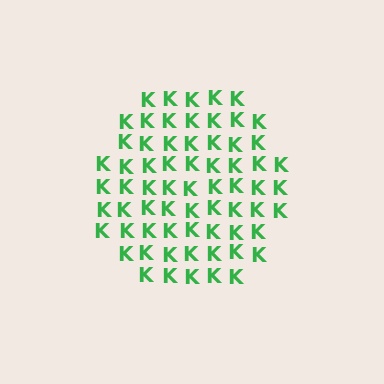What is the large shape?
The large shape is a hexagon.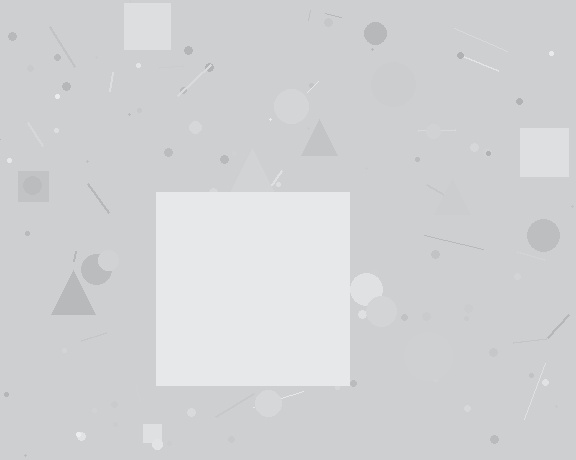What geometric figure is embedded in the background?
A square is embedded in the background.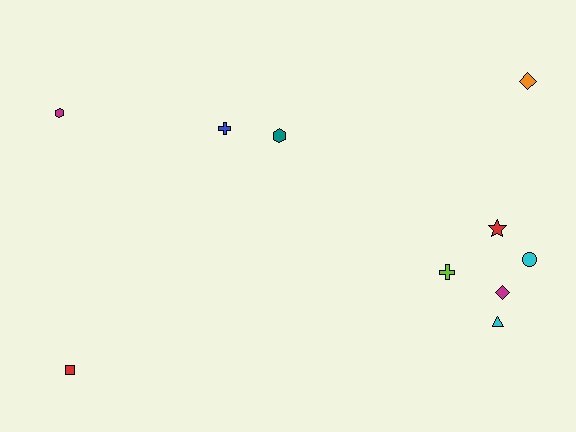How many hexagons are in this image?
There are 2 hexagons.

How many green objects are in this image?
There are no green objects.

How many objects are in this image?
There are 10 objects.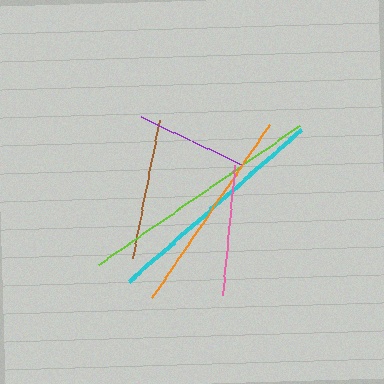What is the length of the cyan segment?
The cyan segment is approximately 230 pixels long.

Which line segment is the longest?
The lime line is the longest at approximately 244 pixels.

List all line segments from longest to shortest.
From longest to shortest: lime, cyan, orange, brown, pink, purple.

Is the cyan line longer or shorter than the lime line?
The lime line is longer than the cyan line.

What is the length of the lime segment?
The lime segment is approximately 244 pixels long.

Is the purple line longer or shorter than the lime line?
The lime line is longer than the purple line.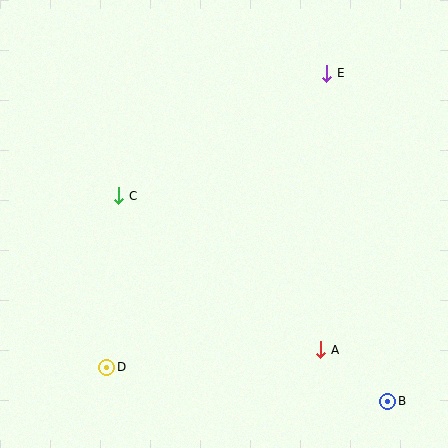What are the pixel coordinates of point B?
Point B is at (387, 401).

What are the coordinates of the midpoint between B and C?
The midpoint between B and C is at (253, 298).